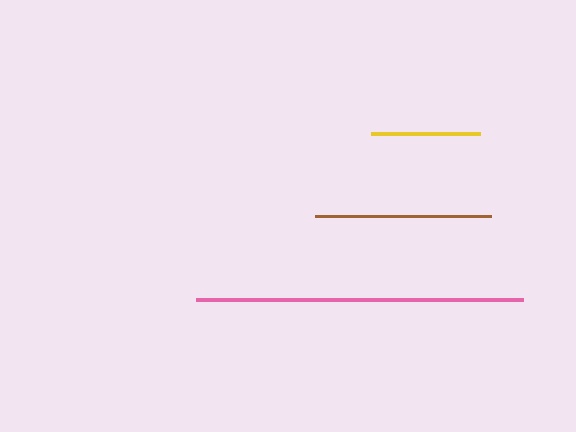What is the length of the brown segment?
The brown segment is approximately 176 pixels long.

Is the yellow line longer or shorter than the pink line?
The pink line is longer than the yellow line.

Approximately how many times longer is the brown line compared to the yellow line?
The brown line is approximately 1.6 times the length of the yellow line.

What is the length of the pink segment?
The pink segment is approximately 327 pixels long.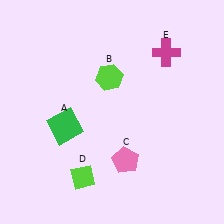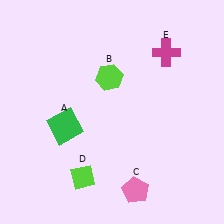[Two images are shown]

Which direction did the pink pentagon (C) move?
The pink pentagon (C) moved down.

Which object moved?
The pink pentagon (C) moved down.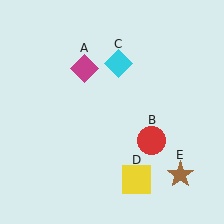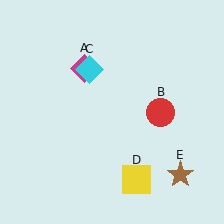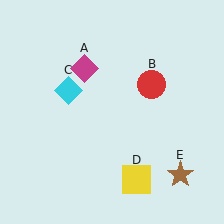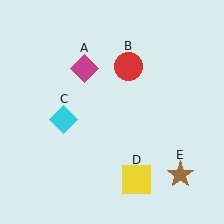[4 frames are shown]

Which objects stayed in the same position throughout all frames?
Magenta diamond (object A) and yellow square (object D) and brown star (object E) remained stationary.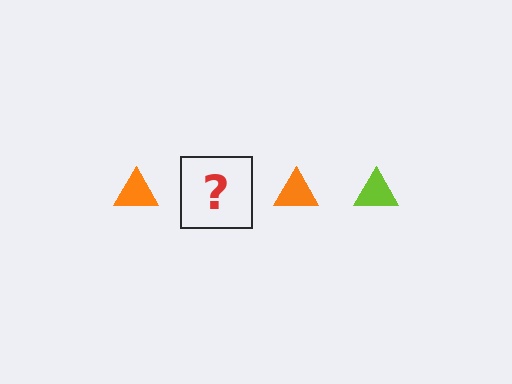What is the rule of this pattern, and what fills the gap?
The rule is that the pattern cycles through orange, lime triangles. The gap should be filled with a lime triangle.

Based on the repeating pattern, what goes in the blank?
The blank should be a lime triangle.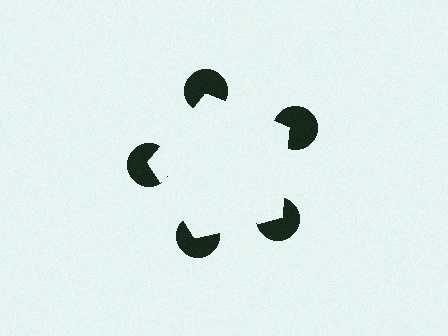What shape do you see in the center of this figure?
An illusory pentagon — its edges are inferred from the aligned wedge cuts in the pac-man discs, not physically drawn.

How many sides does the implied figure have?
5 sides.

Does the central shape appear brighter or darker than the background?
It typically appears slightly brighter than the background, even though no actual brightness change is drawn.